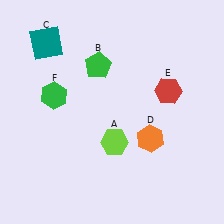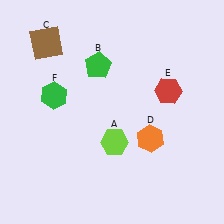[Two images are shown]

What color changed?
The square (C) changed from teal in Image 1 to brown in Image 2.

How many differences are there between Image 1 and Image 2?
There is 1 difference between the two images.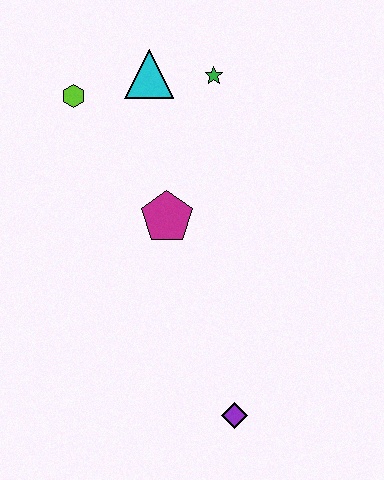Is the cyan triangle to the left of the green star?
Yes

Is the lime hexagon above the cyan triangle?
No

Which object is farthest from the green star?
The purple diamond is farthest from the green star.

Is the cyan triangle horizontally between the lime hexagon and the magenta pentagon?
Yes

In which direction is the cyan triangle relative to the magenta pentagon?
The cyan triangle is above the magenta pentagon.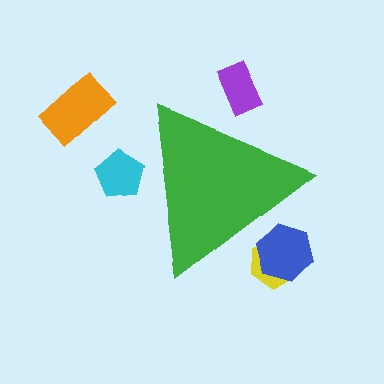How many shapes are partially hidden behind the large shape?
4 shapes are partially hidden.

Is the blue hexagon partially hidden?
Yes, the blue hexagon is partially hidden behind the green triangle.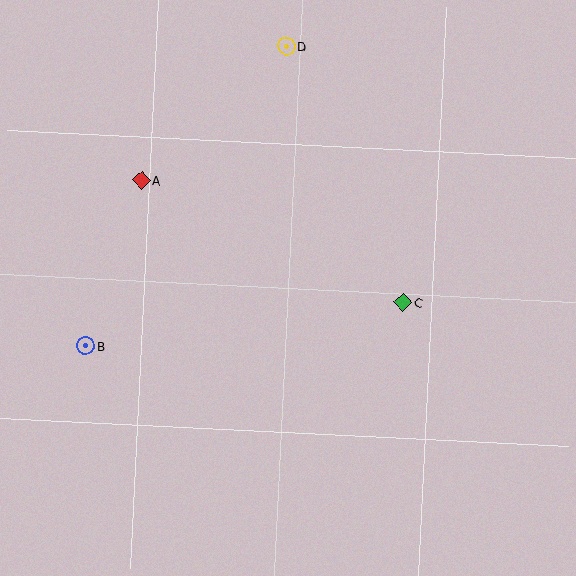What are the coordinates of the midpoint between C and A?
The midpoint between C and A is at (272, 242).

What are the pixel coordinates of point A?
Point A is at (142, 181).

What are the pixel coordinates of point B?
Point B is at (86, 346).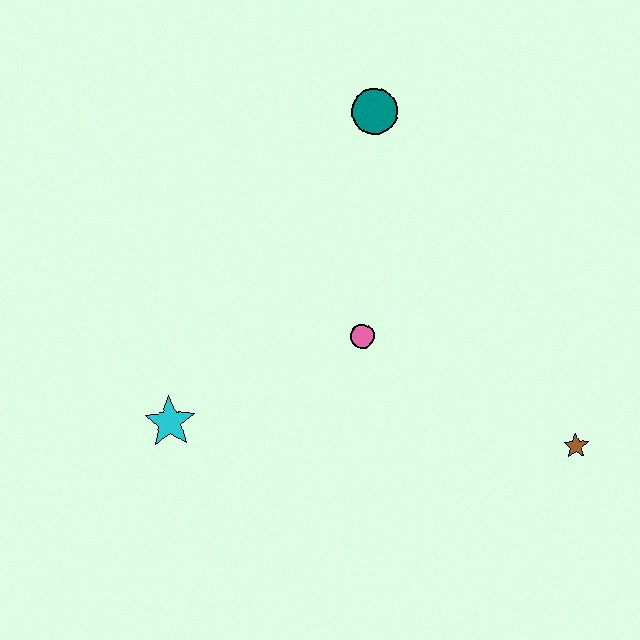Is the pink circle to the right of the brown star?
No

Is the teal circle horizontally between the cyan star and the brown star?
Yes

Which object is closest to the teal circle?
The pink circle is closest to the teal circle.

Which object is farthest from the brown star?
The cyan star is farthest from the brown star.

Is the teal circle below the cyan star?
No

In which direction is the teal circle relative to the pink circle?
The teal circle is above the pink circle.